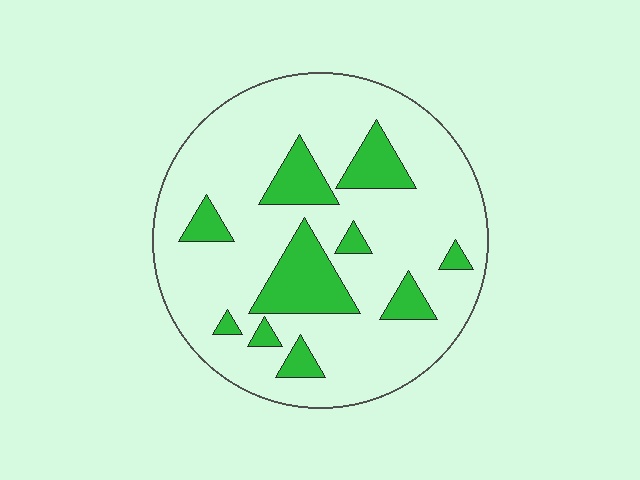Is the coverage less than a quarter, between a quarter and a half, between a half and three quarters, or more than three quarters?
Less than a quarter.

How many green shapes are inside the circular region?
10.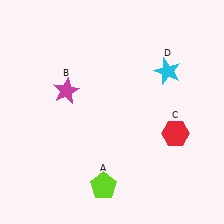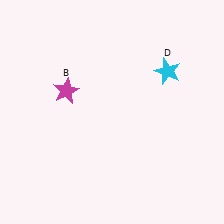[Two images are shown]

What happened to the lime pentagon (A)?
The lime pentagon (A) was removed in Image 2. It was in the bottom-left area of Image 1.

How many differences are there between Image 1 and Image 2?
There are 2 differences between the two images.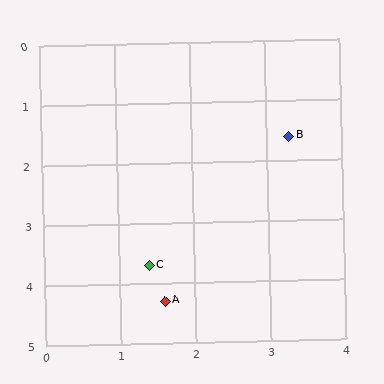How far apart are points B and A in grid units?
Points B and A are about 3.2 grid units apart.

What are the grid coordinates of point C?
Point C is at approximately (1.4, 3.7).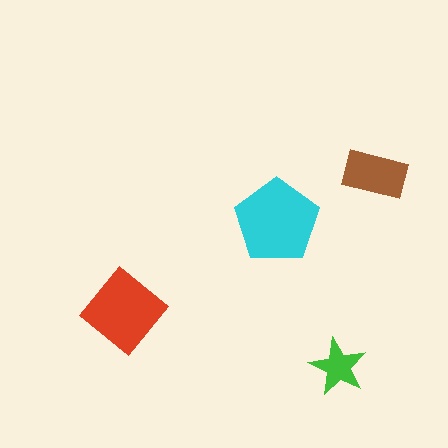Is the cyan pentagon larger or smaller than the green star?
Larger.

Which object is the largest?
The cyan pentagon.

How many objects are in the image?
There are 4 objects in the image.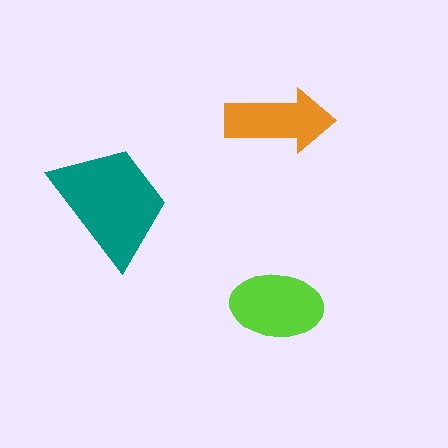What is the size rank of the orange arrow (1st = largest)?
3rd.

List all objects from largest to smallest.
The teal trapezoid, the lime ellipse, the orange arrow.